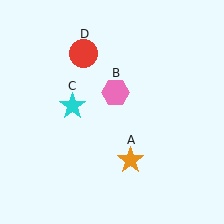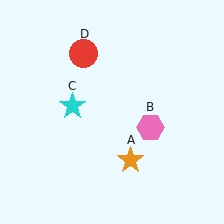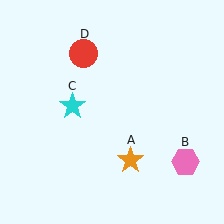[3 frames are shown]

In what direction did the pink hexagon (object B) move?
The pink hexagon (object B) moved down and to the right.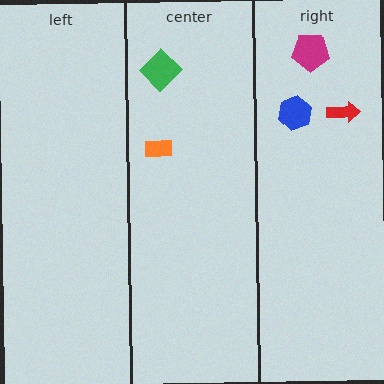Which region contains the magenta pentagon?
The right region.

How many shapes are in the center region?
2.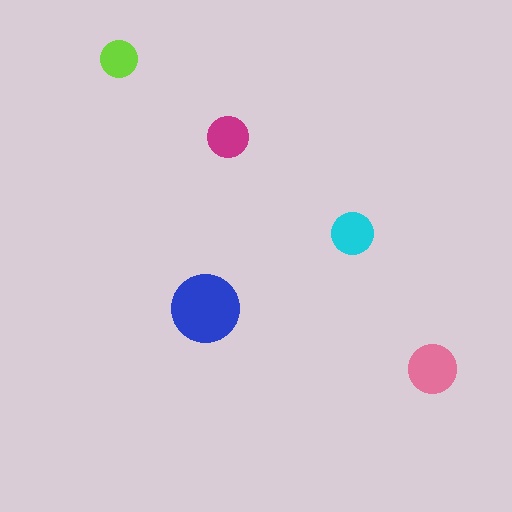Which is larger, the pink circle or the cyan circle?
The pink one.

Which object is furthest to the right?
The pink circle is rightmost.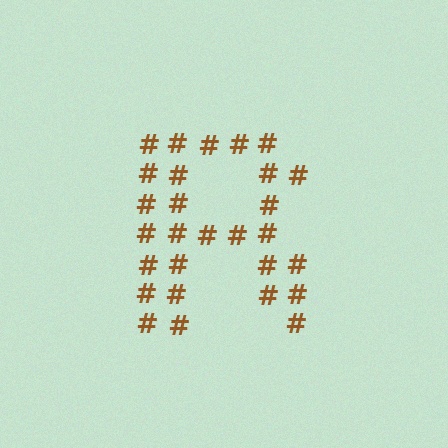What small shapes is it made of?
It is made of small hash symbols.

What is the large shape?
The large shape is the letter R.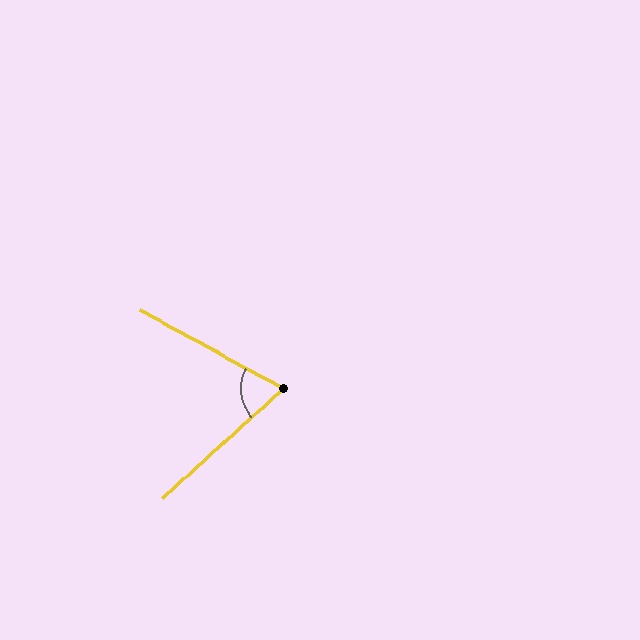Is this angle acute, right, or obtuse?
It is acute.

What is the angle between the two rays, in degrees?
Approximately 71 degrees.